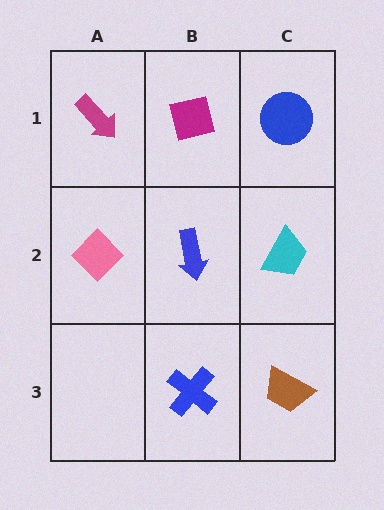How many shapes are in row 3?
2 shapes.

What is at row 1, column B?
A magenta square.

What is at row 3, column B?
A blue cross.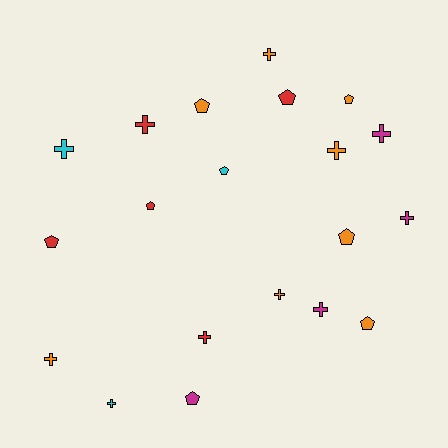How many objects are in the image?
There are 20 objects.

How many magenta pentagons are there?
There is 1 magenta pentagon.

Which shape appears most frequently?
Cross, with 11 objects.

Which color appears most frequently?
Orange, with 8 objects.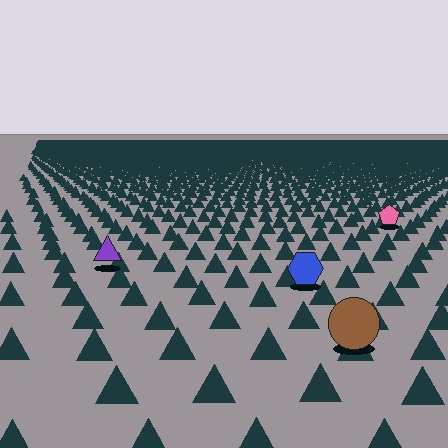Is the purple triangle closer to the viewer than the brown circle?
No. The brown circle is closer — you can tell from the texture gradient: the ground texture is coarser near it.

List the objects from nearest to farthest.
From nearest to farthest: the brown circle, the blue hexagon, the purple triangle, the pink pentagon.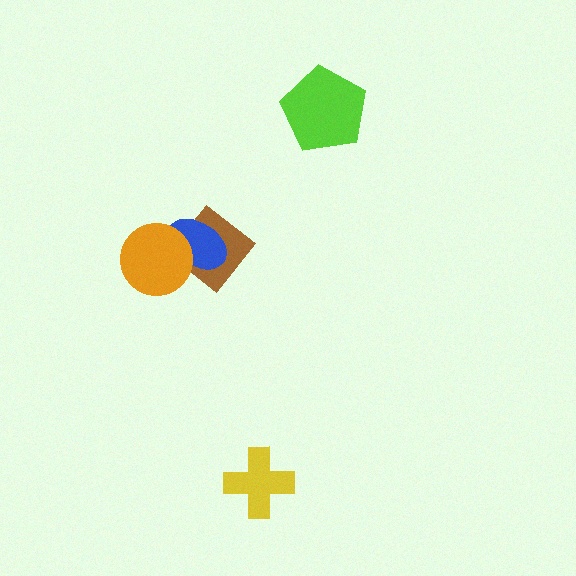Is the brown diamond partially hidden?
Yes, it is partially covered by another shape.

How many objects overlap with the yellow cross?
0 objects overlap with the yellow cross.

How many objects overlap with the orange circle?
2 objects overlap with the orange circle.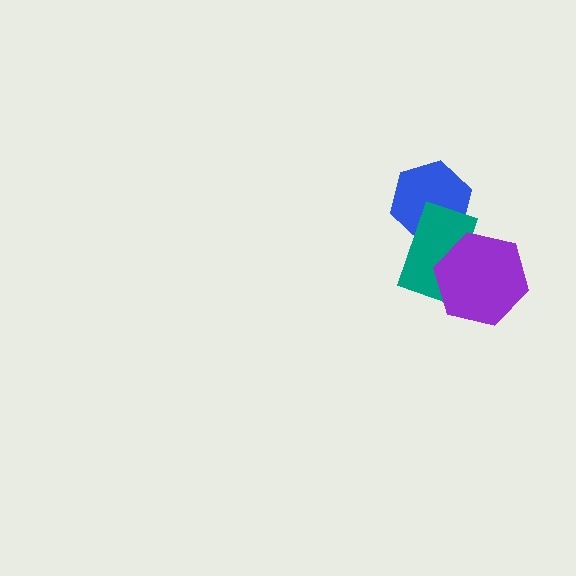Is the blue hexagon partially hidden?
Yes, it is partially covered by another shape.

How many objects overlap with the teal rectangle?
2 objects overlap with the teal rectangle.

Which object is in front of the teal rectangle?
The purple hexagon is in front of the teal rectangle.